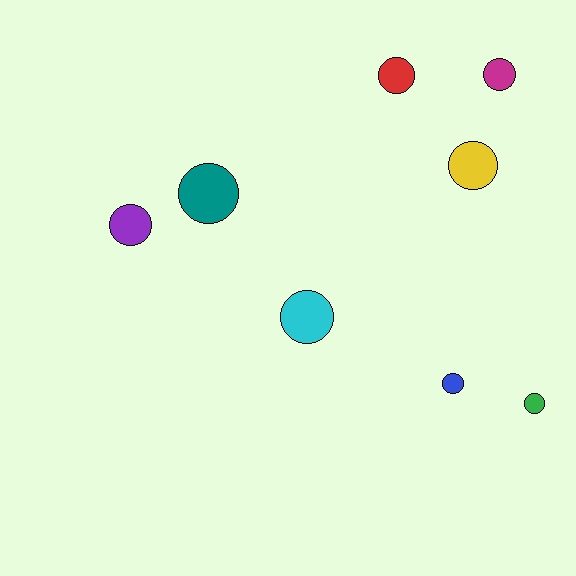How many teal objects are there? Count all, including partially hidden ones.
There is 1 teal object.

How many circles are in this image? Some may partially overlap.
There are 8 circles.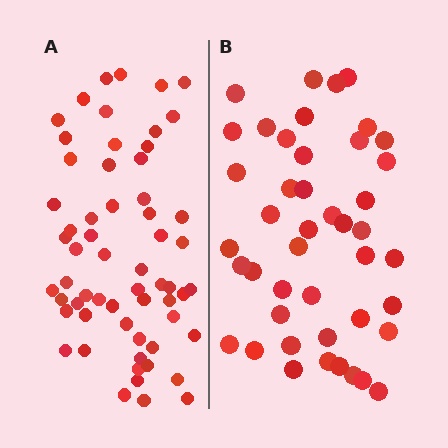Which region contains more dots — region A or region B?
Region A (the left region) has more dots.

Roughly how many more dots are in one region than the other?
Region A has approximately 15 more dots than region B.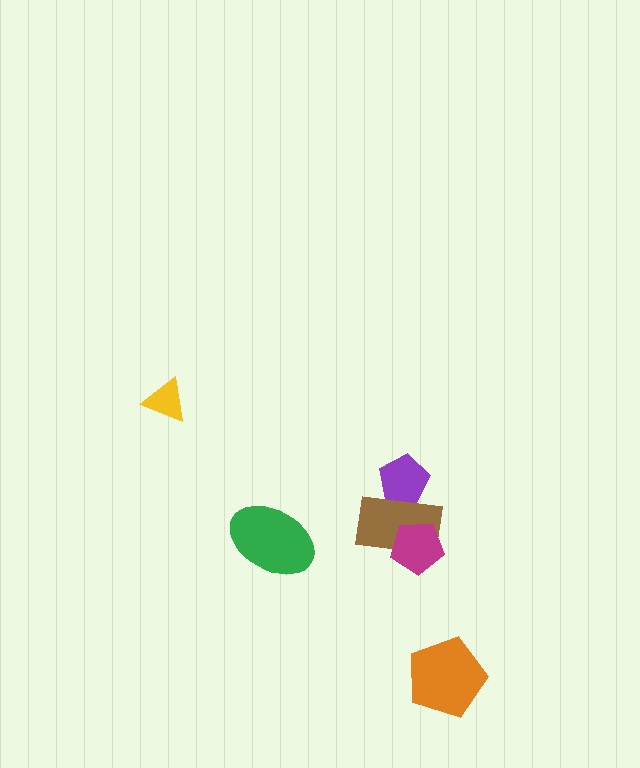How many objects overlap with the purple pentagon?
1 object overlaps with the purple pentagon.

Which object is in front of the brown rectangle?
The magenta pentagon is in front of the brown rectangle.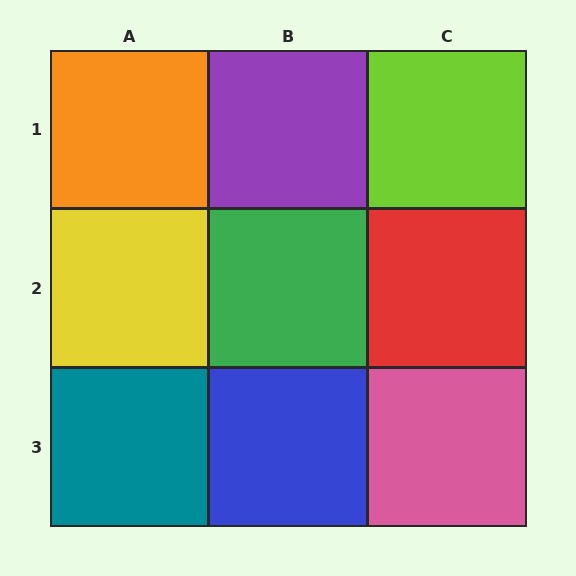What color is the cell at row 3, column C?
Pink.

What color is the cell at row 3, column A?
Teal.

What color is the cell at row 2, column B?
Green.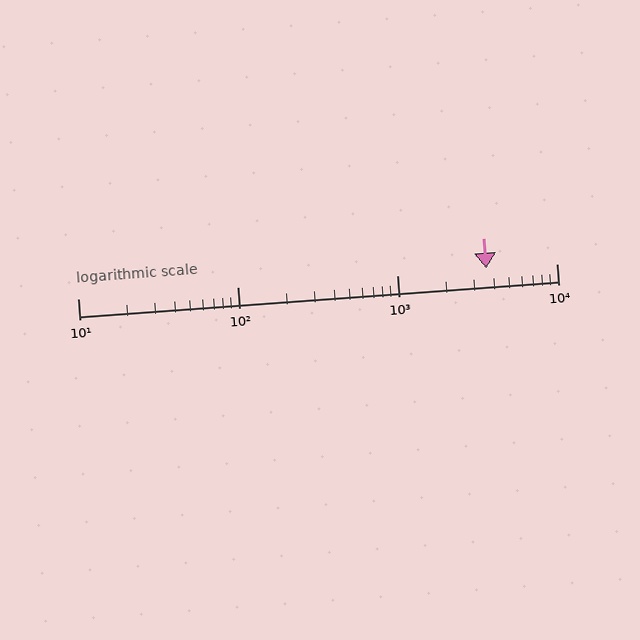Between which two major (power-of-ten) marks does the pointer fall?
The pointer is between 1000 and 10000.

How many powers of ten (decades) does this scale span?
The scale spans 3 decades, from 10 to 10000.